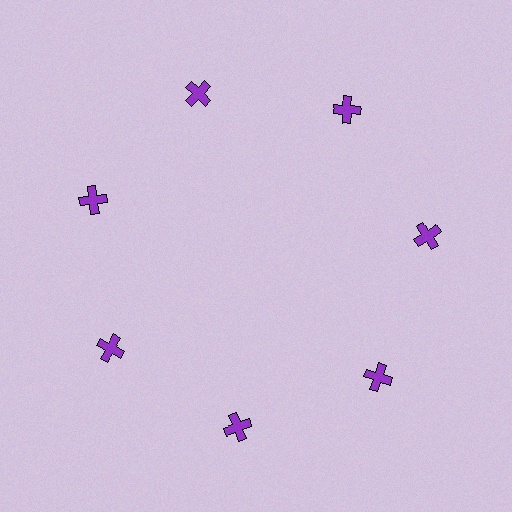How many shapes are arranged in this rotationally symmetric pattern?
There are 7 shapes, arranged in 7 groups of 1.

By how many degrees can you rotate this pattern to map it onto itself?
The pattern maps onto itself every 51 degrees of rotation.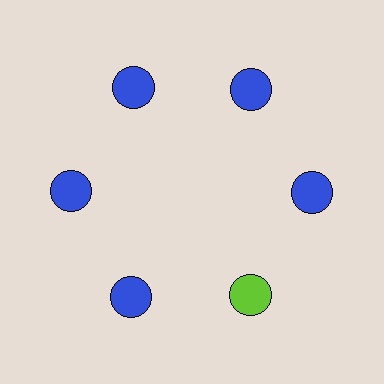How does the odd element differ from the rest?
It has a different color: lime instead of blue.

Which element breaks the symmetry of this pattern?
The lime circle at roughly the 5 o'clock position breaks the symmetry. All other shapes are blue circles.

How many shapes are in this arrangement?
There are 6 shapes arranged in a ring pattern.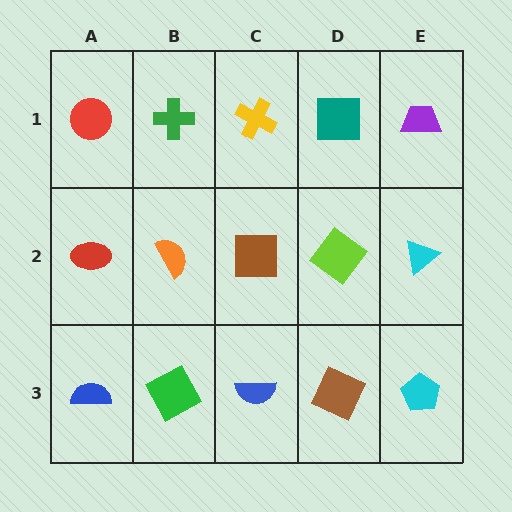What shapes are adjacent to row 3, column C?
A brown square (row 2, column C), a green square (row 3, column B), a brown square (row 3, column D).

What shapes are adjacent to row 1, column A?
A red ellipse (row 2, column A), a green cross (row 1, column B).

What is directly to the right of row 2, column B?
A brown square.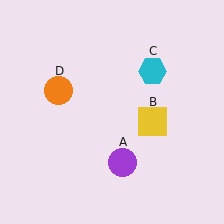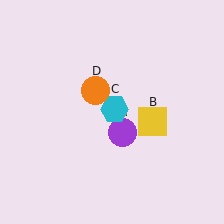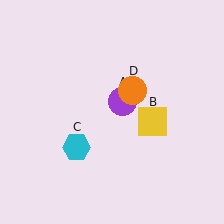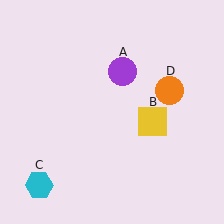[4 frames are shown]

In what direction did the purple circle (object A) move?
The purple circle (object A) moved up.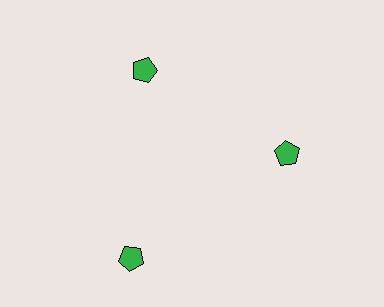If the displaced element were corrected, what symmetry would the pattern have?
It would have 3-fold rotational symmetry — the pattern would map onto itself every 120 degrees.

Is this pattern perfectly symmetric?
No. The 3 green pentagons are arranged in a ring, but one element near the 7 o'clock position is pushed outward from the center, breaking the 3-fold rotational symmetry.